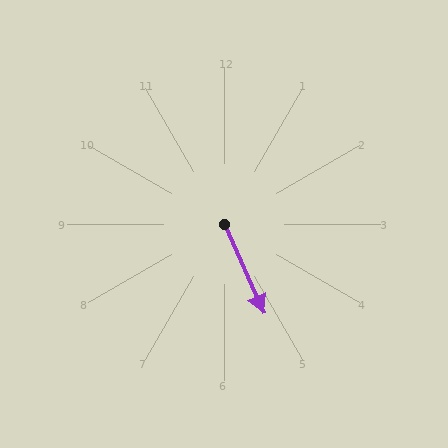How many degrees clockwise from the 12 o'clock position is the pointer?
Approximately 156 degrees.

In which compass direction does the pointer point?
Southeast.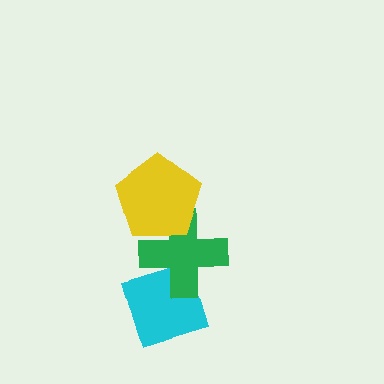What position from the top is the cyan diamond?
The cyan diamond is 3rd from the top.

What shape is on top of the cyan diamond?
The green cross is on top of the cyan diamond.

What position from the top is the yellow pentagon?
The yellow pentagon is 1st from the top.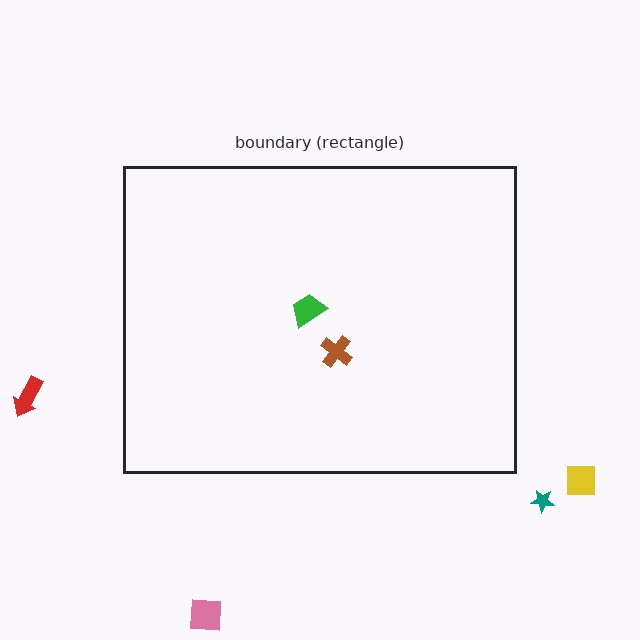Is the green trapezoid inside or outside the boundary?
Inside.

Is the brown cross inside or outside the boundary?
Inside.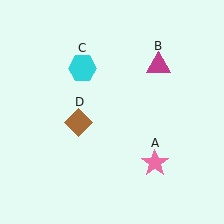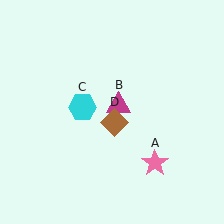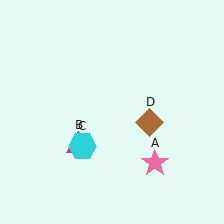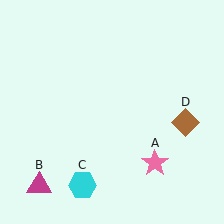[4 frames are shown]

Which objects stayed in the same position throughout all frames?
Pink star (object A) remained stationary.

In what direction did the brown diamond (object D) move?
The brown diamond (object D) moved right.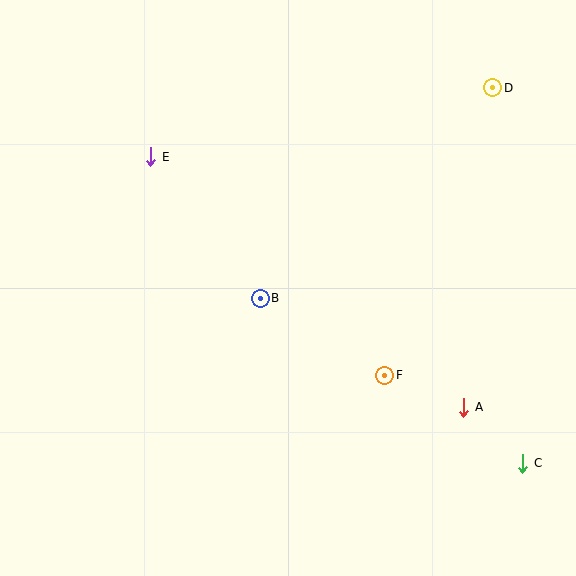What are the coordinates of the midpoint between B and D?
The midpoint between B and D is at (376, 193).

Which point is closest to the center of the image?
Point B at (260, 298) is closest to the center.